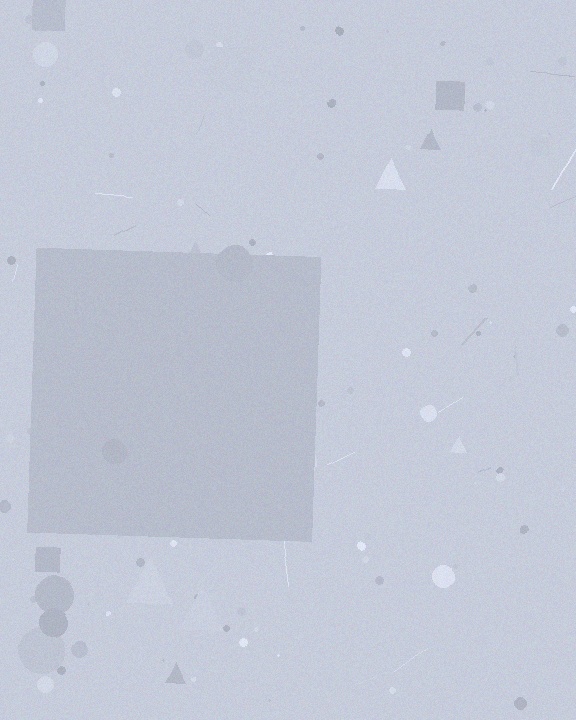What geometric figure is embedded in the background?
A square is embedded in the background.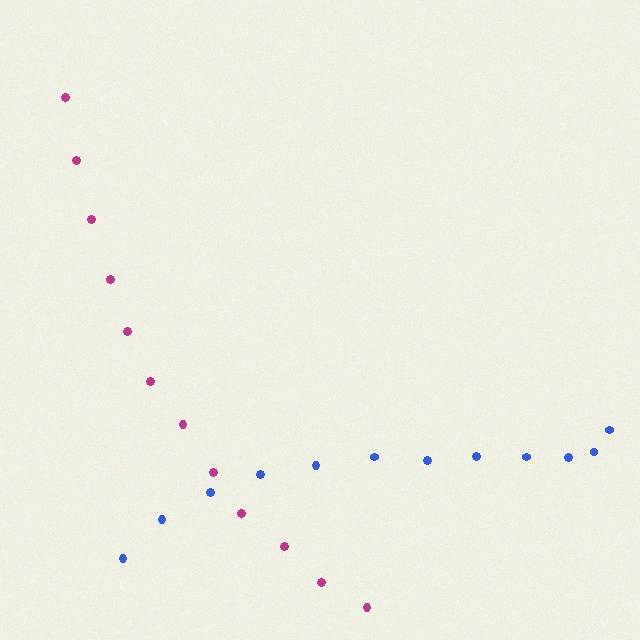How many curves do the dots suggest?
There are 2 distinct paths.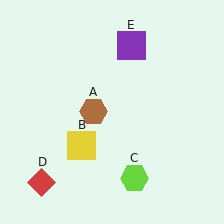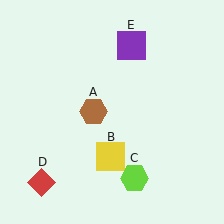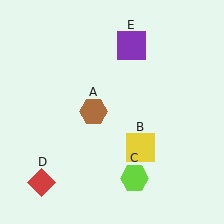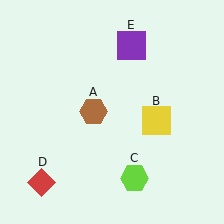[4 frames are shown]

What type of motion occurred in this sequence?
The yellow square (object B) rotated counterclockwise around the center of the scene.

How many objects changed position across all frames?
1 object changed position: yellow square (object B).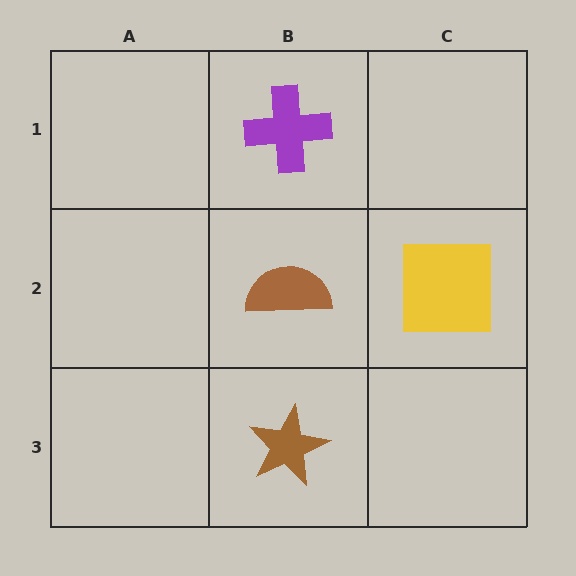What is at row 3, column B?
A brown star.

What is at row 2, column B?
A brown semicircle.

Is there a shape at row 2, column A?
No, that cell is empty.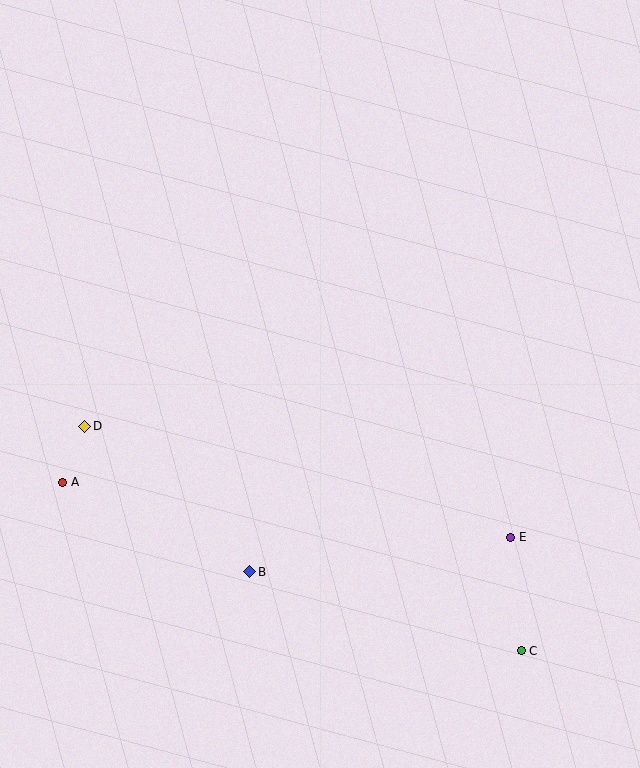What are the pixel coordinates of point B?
Point B is at (250, 572).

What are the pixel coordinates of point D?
Point D is at (85, 426).